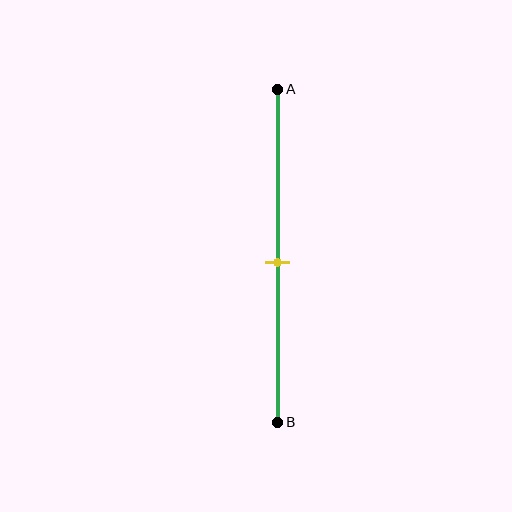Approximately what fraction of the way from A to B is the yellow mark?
The yellow mark is approximately 50% of the way from A to B.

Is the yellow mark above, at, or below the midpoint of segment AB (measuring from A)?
The yellow mark is approximately at the midpoint of segment AB.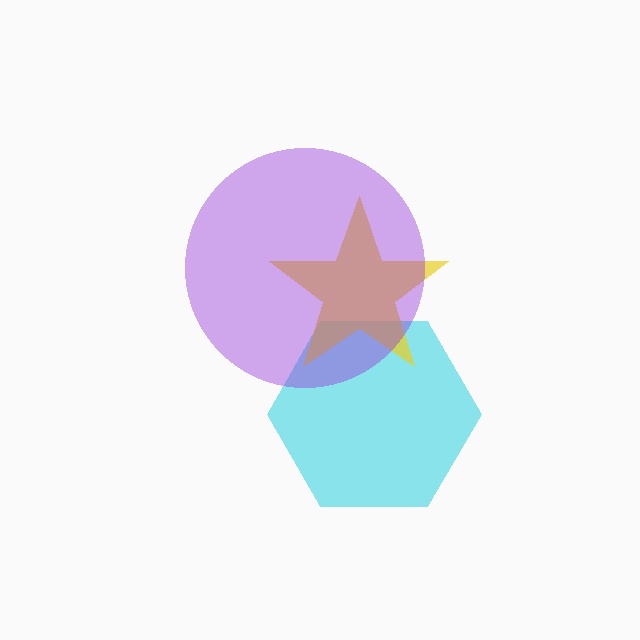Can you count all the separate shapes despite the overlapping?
Yes, there are 3 separate shapes.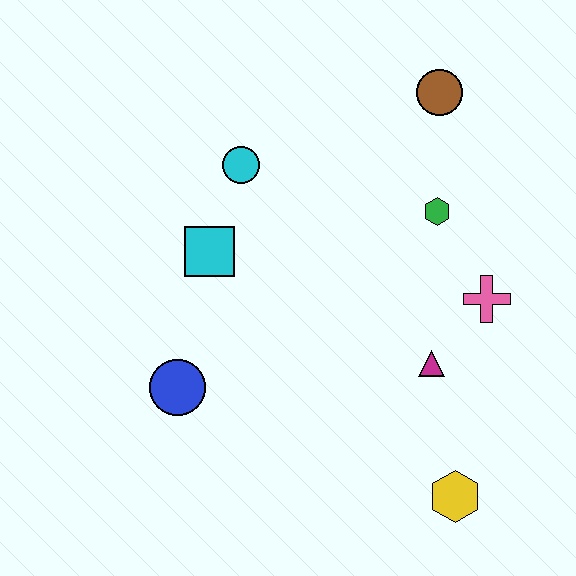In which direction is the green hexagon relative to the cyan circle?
The green hexagon is to the right of the cyan circle.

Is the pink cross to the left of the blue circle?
No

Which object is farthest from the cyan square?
The yellow hexagon is farthest from the cyan square.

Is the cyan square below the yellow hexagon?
No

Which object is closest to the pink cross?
The magenta triangle is closest to the pink cross.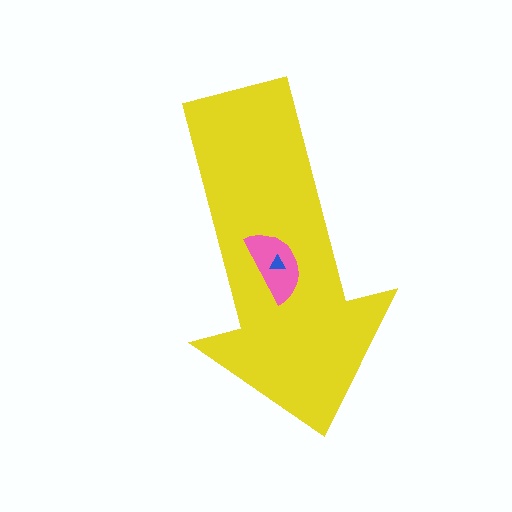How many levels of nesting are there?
3.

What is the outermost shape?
The yellow arrow.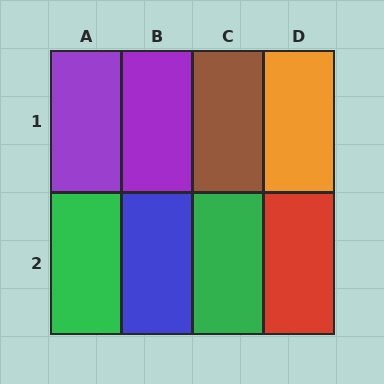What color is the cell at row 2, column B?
Blue.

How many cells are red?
1 cell is red.